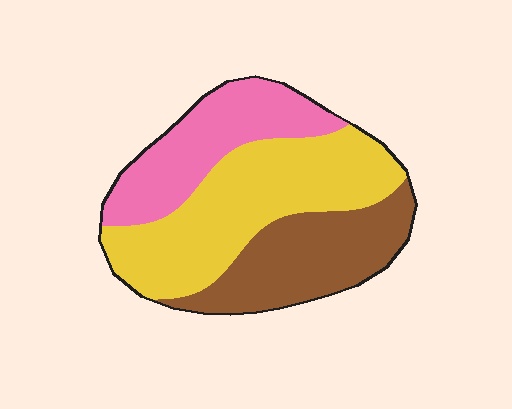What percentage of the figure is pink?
Pink takes up about one quarter (1/4) of the figure.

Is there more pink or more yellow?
Yellow.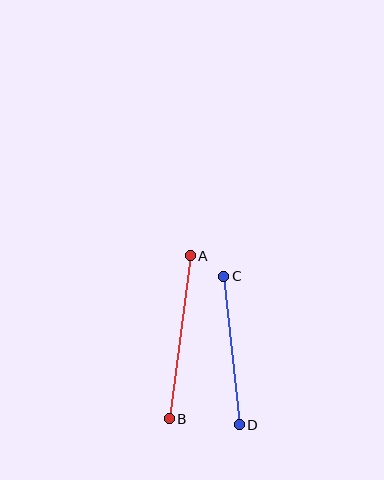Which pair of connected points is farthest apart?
Points A and B are farthest apart.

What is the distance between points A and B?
The distance is approximately 165 pixels.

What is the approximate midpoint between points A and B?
The midpoint is at approximately (180, 337) pixels.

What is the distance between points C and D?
The distance is approximately 149 pixels.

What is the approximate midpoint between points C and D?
The midpoint is at approximately (231, 351) pixels.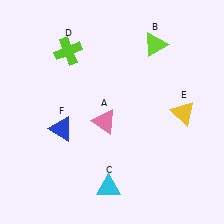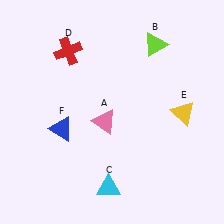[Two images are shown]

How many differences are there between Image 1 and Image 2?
There is 1 difference between the two images.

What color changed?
The cross (D) changed from lime in Image 1 to red in Image 2.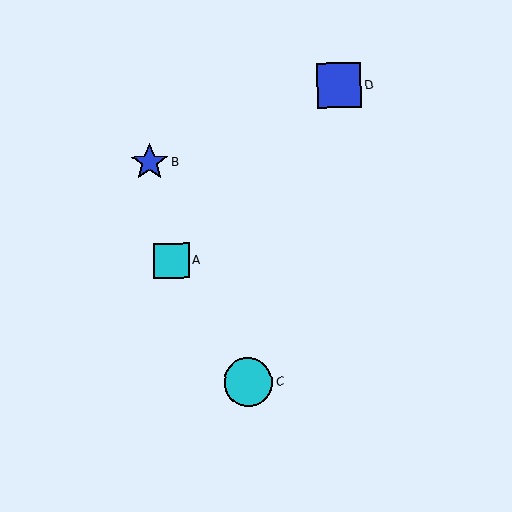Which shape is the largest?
The cyan circle (labeled C) is the largest.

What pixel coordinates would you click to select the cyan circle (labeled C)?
Click at (248, 382) to select the cyan circle C.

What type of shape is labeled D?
Shape D is a blue square.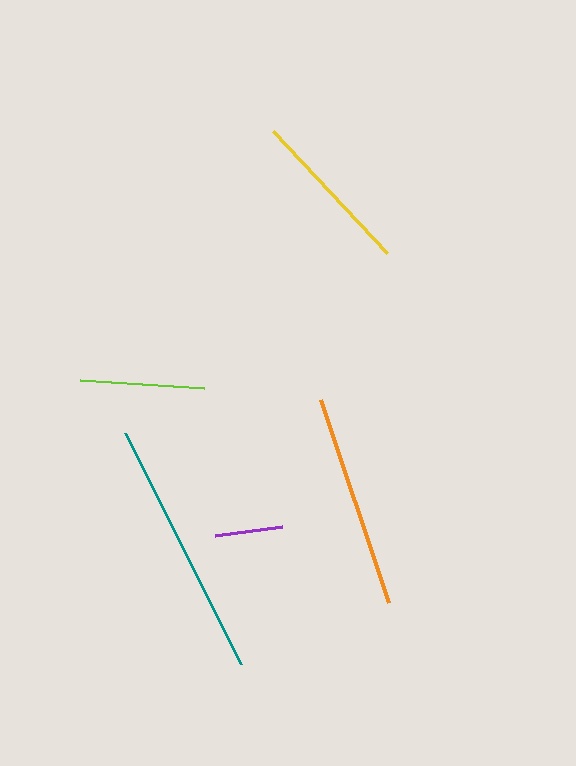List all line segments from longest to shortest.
From longest to shortest: teal, orange, yellow, lime, purple.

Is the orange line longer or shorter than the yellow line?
The orange line is longer than the yellow line.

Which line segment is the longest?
The teal line is the longest at approximately 258 pixels.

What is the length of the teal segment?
The teal segment is approximately 258 pixels long.